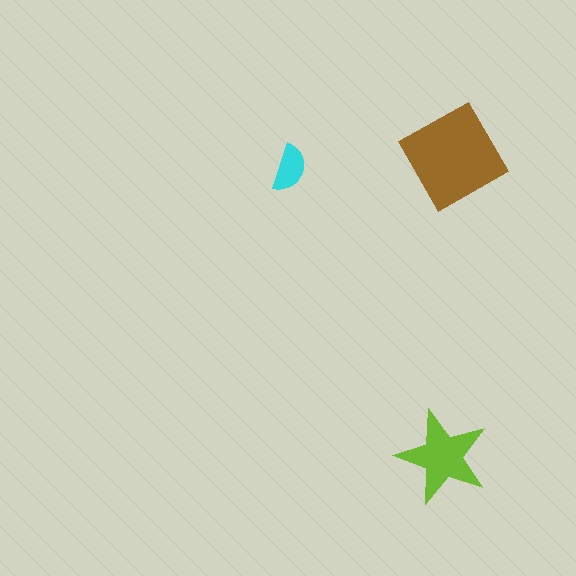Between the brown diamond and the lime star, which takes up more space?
The brown diamond.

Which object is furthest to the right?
The brown diamond is rightmost.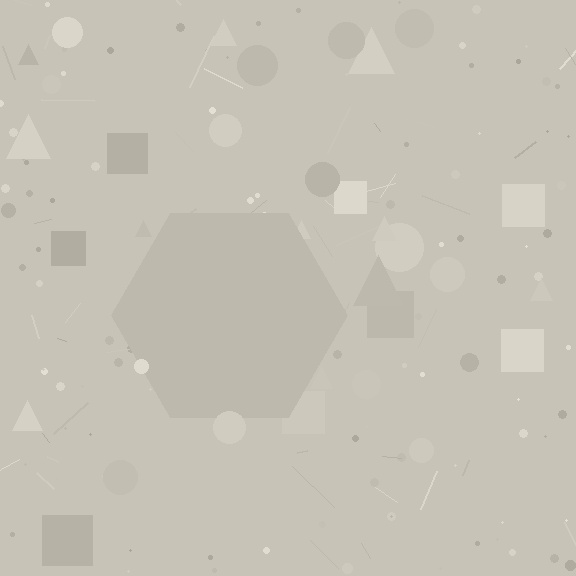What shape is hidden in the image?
A hexagon is hidden in the image.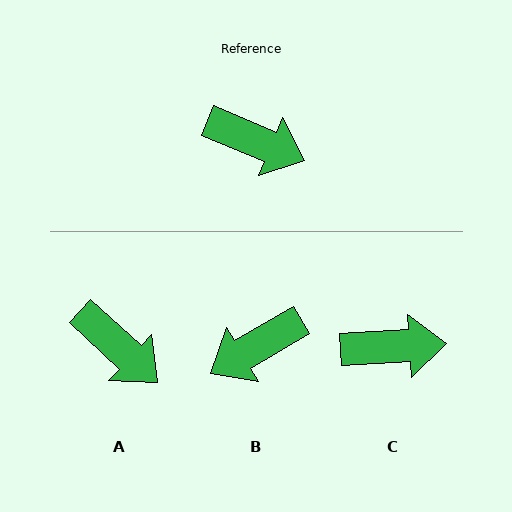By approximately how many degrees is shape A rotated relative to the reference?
Approximately 20 degrees clockwise.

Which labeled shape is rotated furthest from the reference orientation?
B, about 127 degrees away.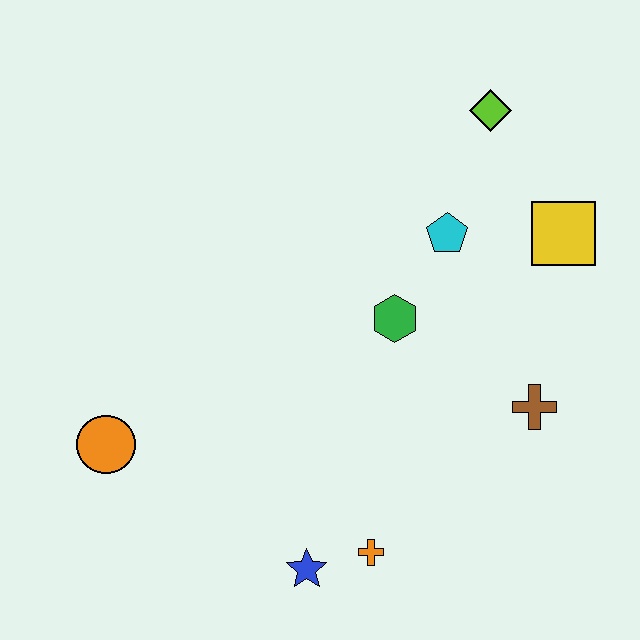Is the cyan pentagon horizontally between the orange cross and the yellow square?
Yes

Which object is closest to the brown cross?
The green hexagon is closest to the brown cross.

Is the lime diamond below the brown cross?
No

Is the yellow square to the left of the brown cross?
No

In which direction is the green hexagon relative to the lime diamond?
The green hexagon is below the lime diamond.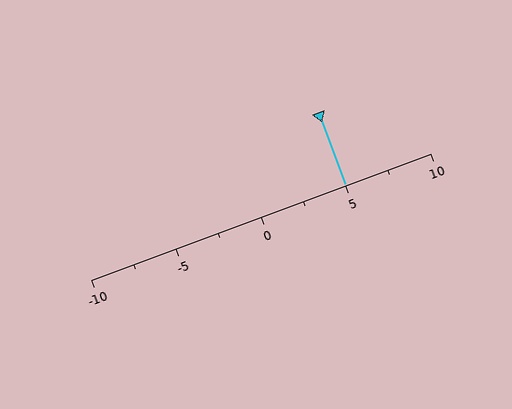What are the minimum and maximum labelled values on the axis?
The axis runs from -10 to 10.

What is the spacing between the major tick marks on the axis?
The major ticks are spaced 5 apart.